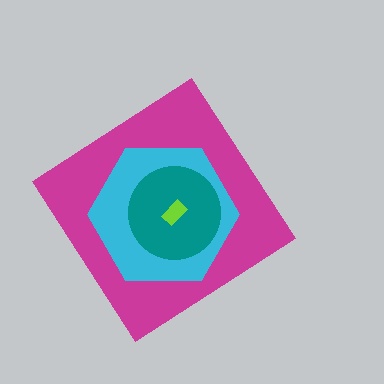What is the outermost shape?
The magenta diamond.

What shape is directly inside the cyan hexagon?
The teal circle.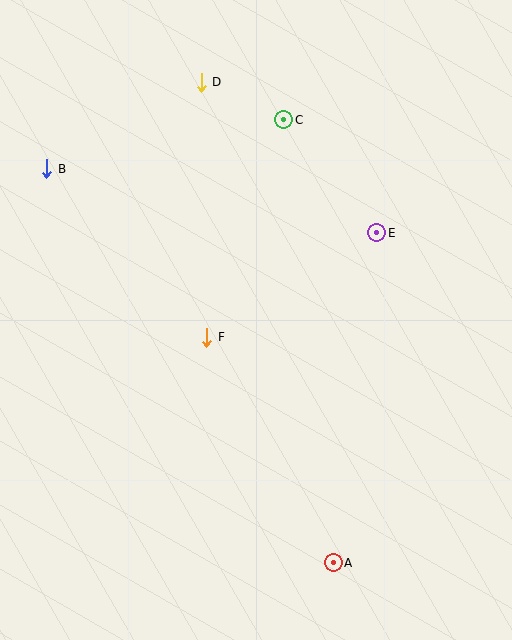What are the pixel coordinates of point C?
Point C is at (284, 120).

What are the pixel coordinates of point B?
Point B is at (47, 169).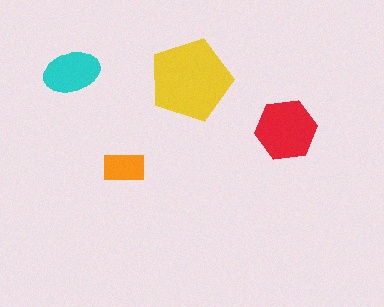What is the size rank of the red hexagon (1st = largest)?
2nd.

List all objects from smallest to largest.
The orange rectangle, the cyan ellipse, the red hexagon, the yellow pentagon.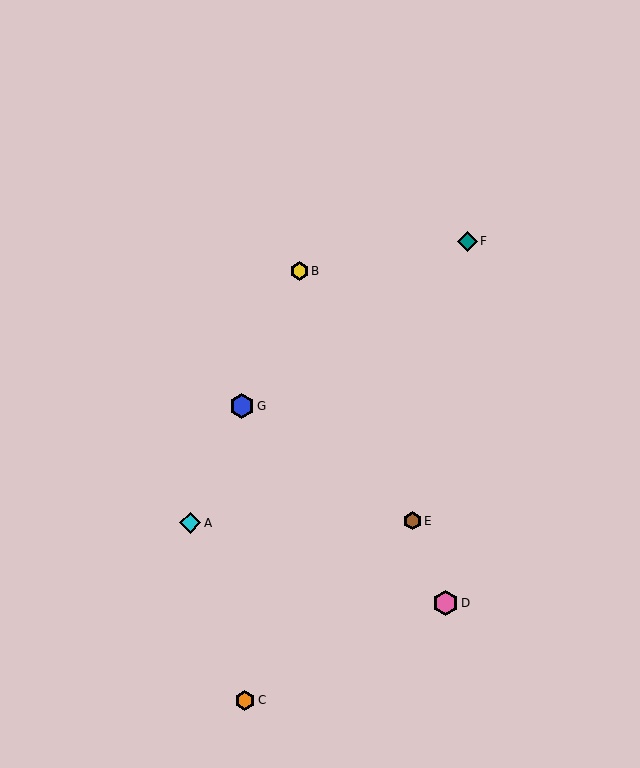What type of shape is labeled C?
Shape C is an orange hexagon.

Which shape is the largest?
The pink hexagon (labeled D) is the largest.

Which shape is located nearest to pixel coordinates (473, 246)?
The teal diamond (labeled F) at (467, 241) is nearest to that location.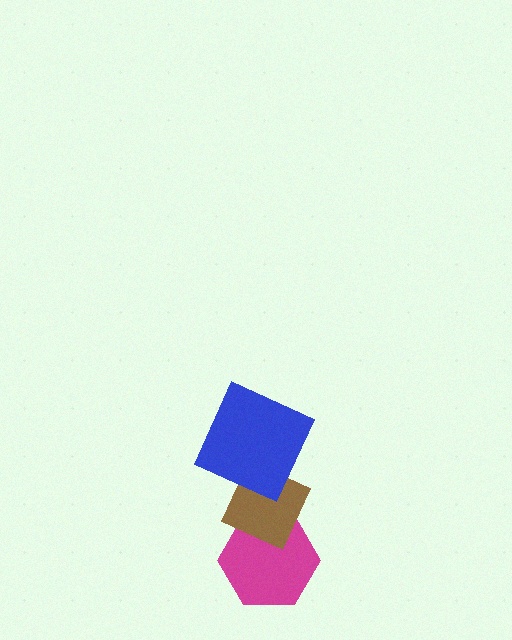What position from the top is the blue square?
The blue square is 1st from the top.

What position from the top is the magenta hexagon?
The magenta hexagon is 3rd from the top.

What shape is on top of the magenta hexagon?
The brown diamond is on top of the magenta hexagon.